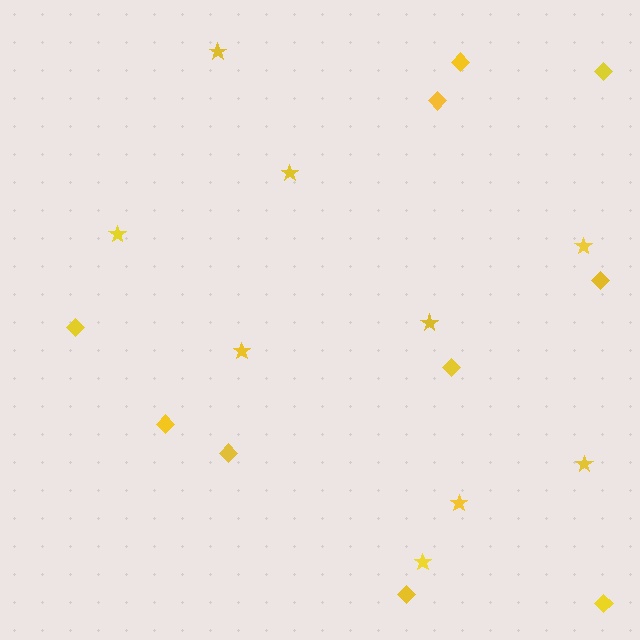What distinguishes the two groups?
There are 2 groups: one group of stars (9) and one group of diamonds (10).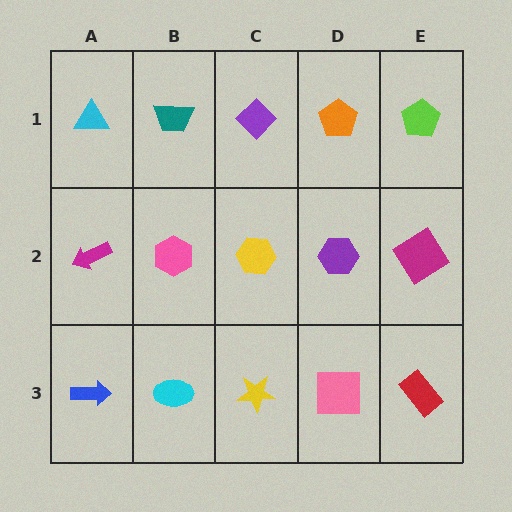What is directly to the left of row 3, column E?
A pink square.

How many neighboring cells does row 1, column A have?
2.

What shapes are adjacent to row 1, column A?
A magenta arrow (row 2, column A), a teal trapezoid (row 1, column B).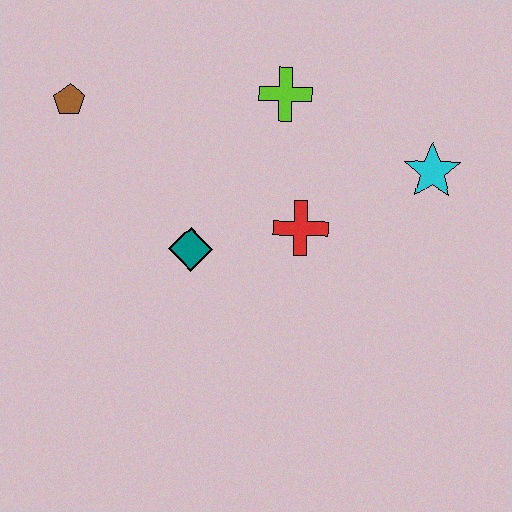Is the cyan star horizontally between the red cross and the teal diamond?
No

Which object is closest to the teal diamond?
The red cross is closest to the teal diamond.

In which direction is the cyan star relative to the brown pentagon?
The cyan star is to the right of the brown pentagon.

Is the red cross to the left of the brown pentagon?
No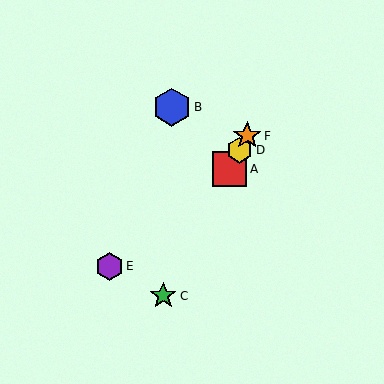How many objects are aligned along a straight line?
4 objects (A, C, D, F) are aligned along a straight line.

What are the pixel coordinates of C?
Object C is at (163, 296).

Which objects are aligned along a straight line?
Objects A, C, D, F are aligned along a straight line.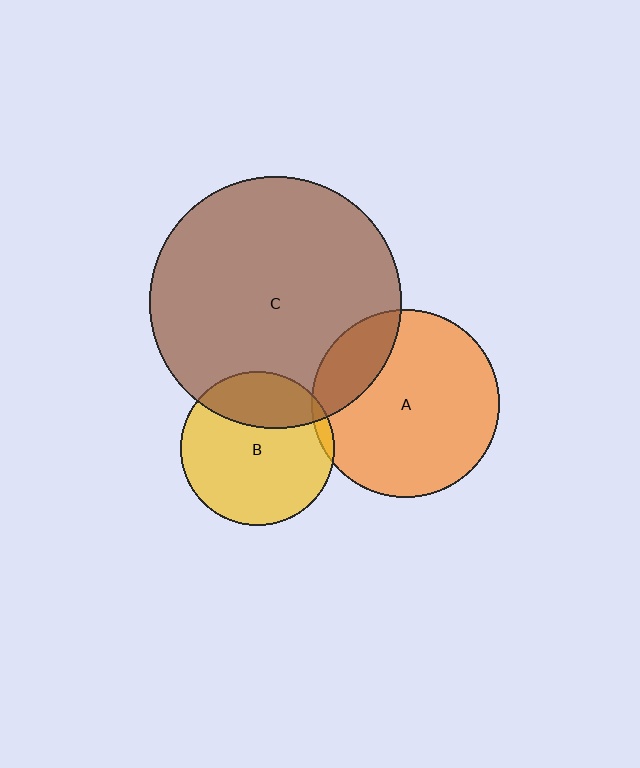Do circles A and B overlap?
Yes.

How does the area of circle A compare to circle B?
Approximately 1.5 times.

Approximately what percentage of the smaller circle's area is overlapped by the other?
Approximately 5%.